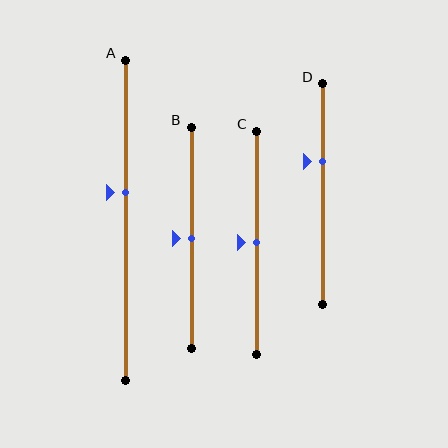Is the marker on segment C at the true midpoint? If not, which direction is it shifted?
Yes, the marker on segment C is at the true midpoint.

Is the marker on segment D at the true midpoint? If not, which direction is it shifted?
No, the marker on segment D is shifted upward by about 15% of the segment length.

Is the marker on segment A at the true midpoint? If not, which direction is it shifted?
No, the marker on segment A is shifted upward by about 9% of the segment length.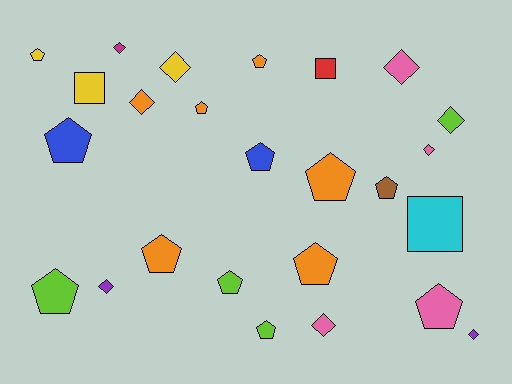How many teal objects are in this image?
There are no teal objects.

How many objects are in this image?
There are 25 objects.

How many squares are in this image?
There are 3 squares.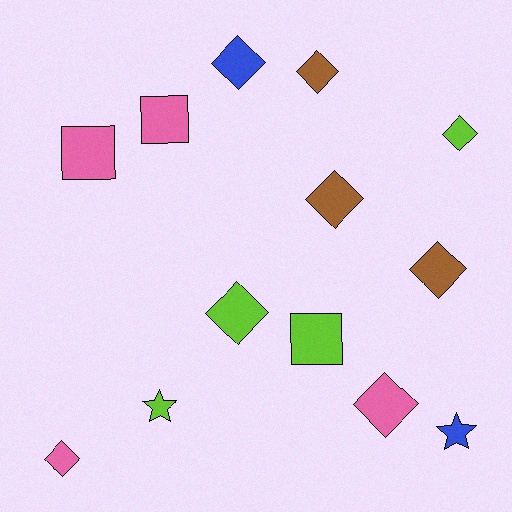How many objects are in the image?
There are 13 objects.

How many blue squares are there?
There are no blue squares.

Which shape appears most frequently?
Diamond, with 8 objects.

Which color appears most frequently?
Lime, with 4 objects.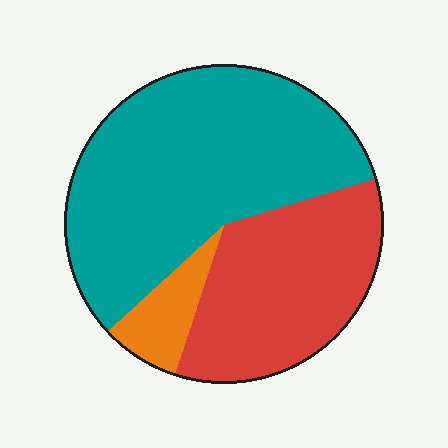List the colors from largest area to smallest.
From largest to smallest: teal, red, orange.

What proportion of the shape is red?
Red takes up between a quarter and a half of the shape.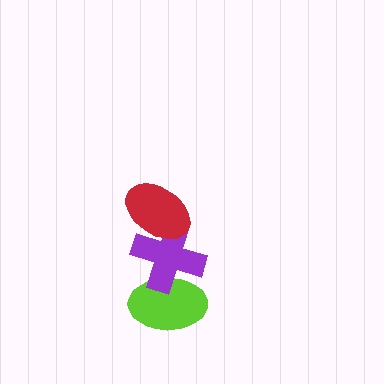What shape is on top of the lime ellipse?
The purple cross is on top of the lime ellipse.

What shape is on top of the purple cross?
The red ellipse is on top of the purple cross.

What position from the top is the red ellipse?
The red ellipse is 1st from the top.